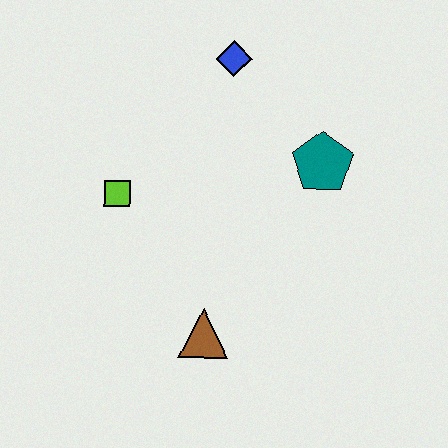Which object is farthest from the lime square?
The teal pentagon is farthest from the lime square.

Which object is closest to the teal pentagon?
The blue diamond is closest to the teal pentagon.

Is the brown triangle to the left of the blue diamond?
Yes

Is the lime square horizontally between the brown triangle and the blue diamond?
No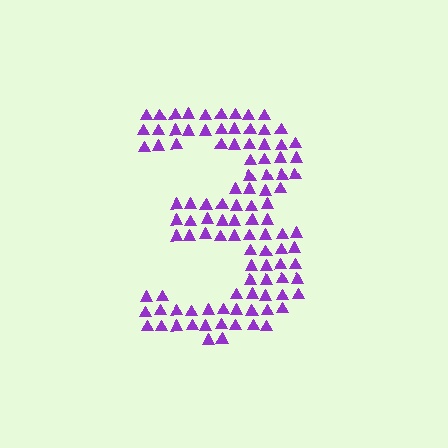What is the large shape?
The large shape is the digit 3.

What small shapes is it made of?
It is made of small triangles.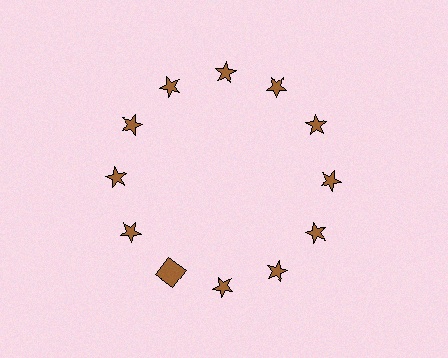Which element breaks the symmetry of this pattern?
The brown square at roughly the 7 o'clock position breaks the symmetry. All other shapes are brown stars.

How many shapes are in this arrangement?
There are 12 shapes arranged in a ring pattern.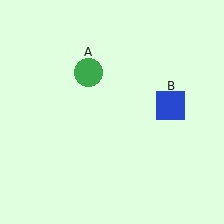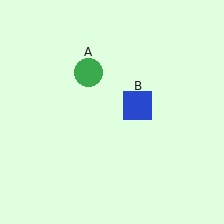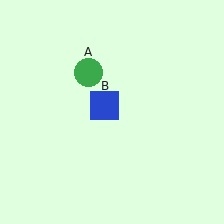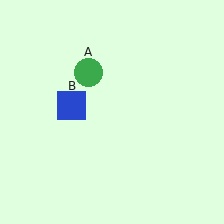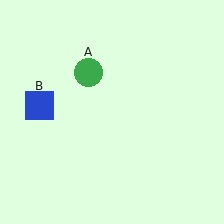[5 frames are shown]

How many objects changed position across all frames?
1 object changed position: blue square (object B).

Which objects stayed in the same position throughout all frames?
Green circle (object A) remained stationary.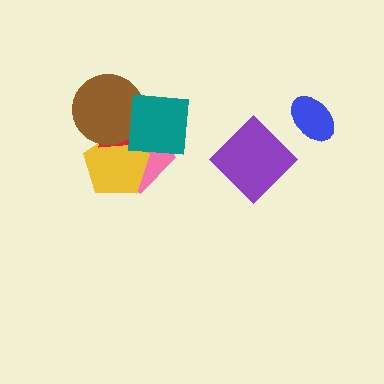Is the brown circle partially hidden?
Yes, it is partially covered by another shape.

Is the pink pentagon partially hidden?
Yes, it is partially covered by another shape.